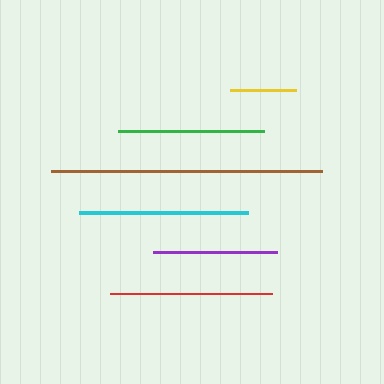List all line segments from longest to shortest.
From longest to shortest: brown, cyan, red, green, purple, yellow.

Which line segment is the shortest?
The yellow line is the shortest at approximately 66 pixels.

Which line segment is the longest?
The brown line is the longest at approximately 271 pixels.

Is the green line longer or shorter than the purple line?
The green line is longer than the purple line.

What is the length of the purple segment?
The purple segment is approximately 124 pixels long.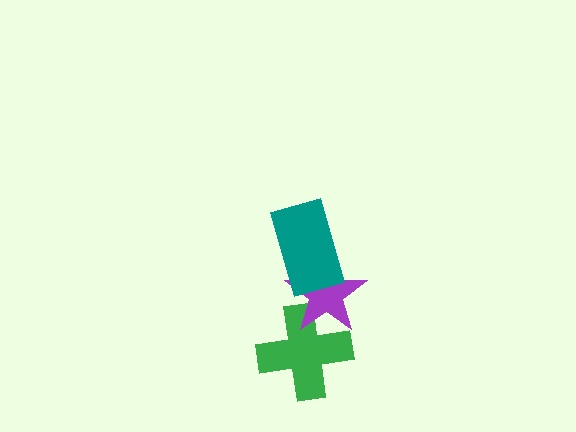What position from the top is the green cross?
The green cross is 3rd from the top.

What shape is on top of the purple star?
The teal rectangle is on top of the purple star.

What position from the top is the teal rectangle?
The teal rectangle is 1st from the top.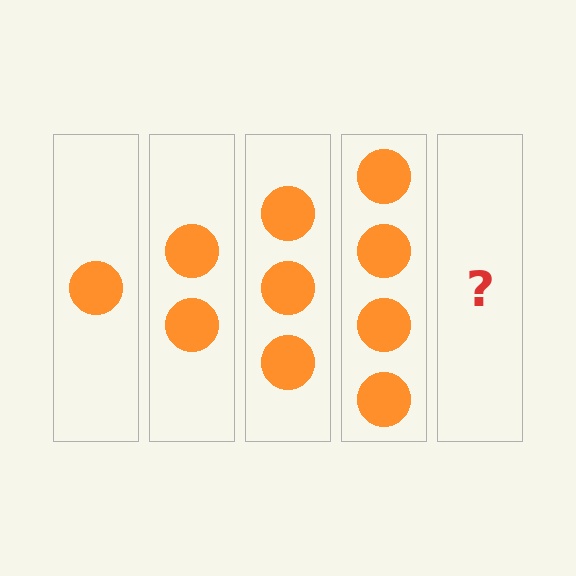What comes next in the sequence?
The next element should be 5 circles.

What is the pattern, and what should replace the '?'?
The pattern is that each step adds one more circle. The '?' should be 5 circles.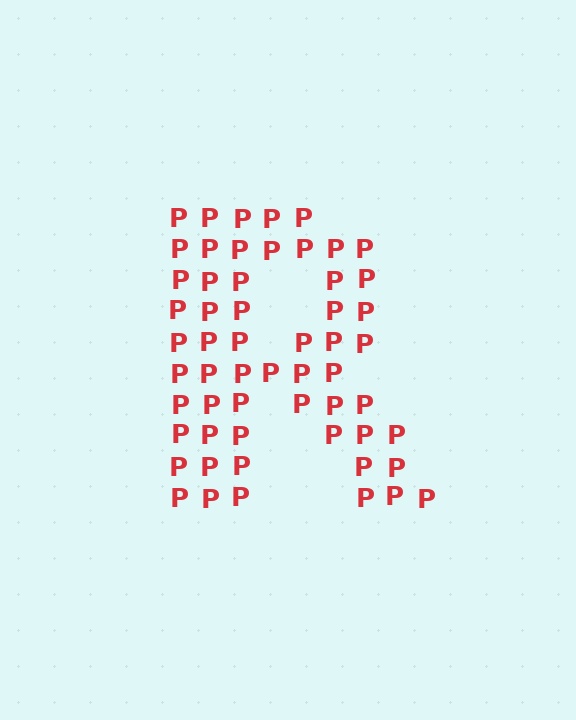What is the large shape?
The large shape is the letter R.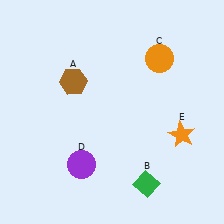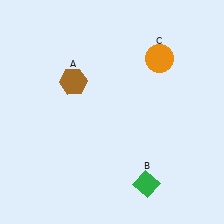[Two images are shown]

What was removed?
The purple circle (D), the orange star (E) were removed in Image 2.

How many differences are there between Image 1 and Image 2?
There are 2 differences between the two images.